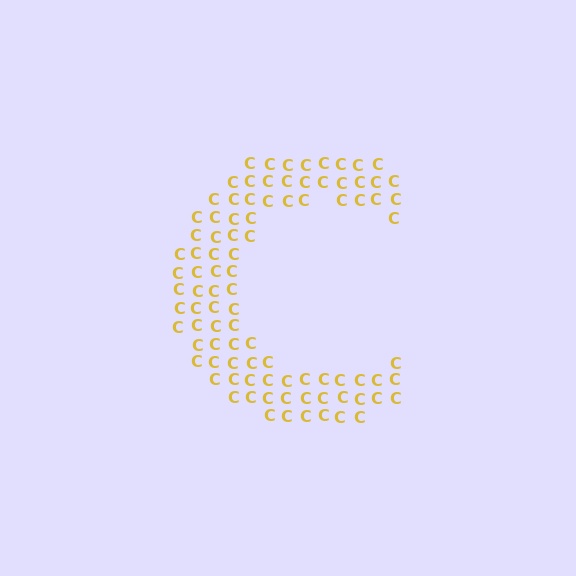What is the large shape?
The large shape is the letter C.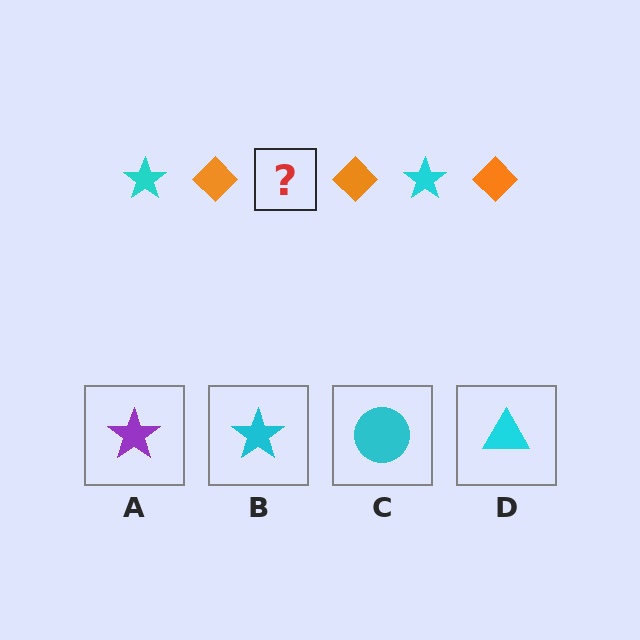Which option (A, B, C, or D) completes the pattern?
B.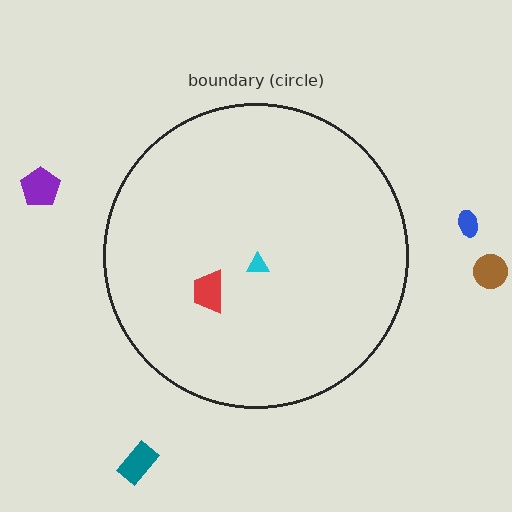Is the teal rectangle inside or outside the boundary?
Outside.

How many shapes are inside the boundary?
2 inside, 4 outside.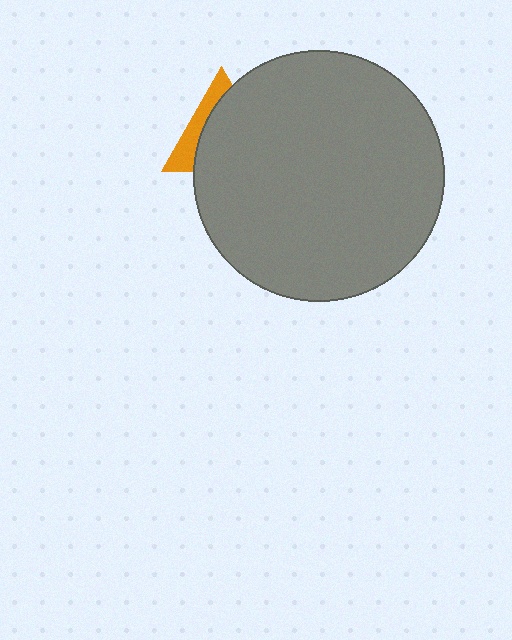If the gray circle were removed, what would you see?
You would see the complete orange triangle.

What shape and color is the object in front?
The object in front is a gray circle.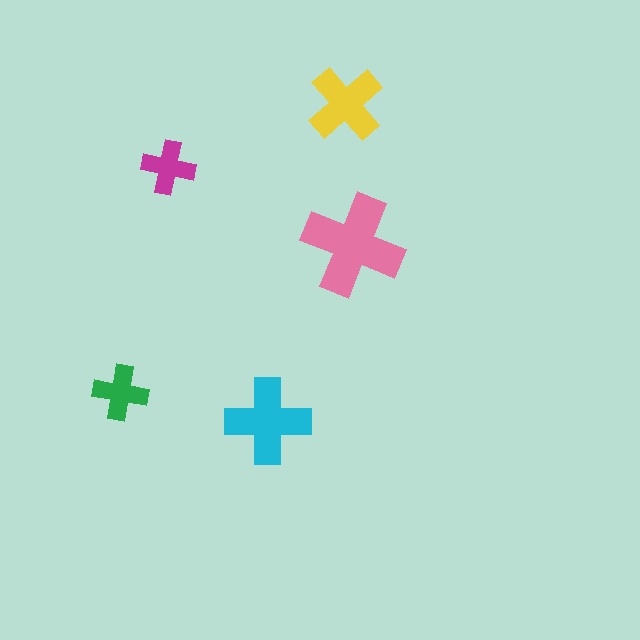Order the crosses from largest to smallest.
the pink one, the cyan one, the yellow one, the green one, the magenta one.